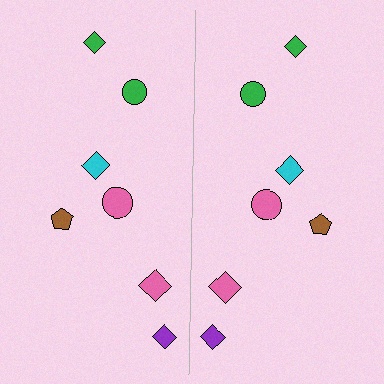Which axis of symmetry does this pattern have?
The pattern has a vertical axis of symmetry running through the center of the image.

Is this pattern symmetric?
Yes, this pattern has bilateral (reflection) symmetry.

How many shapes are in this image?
There are 14 shapes in this image.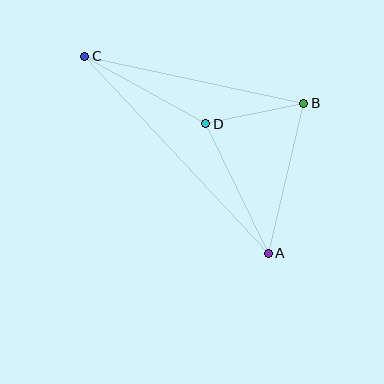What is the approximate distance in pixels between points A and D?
The distance between A and D is approximately 144 pixels.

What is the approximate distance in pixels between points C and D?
The distance between C and D is approximately 138 pixels.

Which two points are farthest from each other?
Points A and C are farthest from each other.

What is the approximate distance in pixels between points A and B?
The distance between A and B is approximately 154 pixels.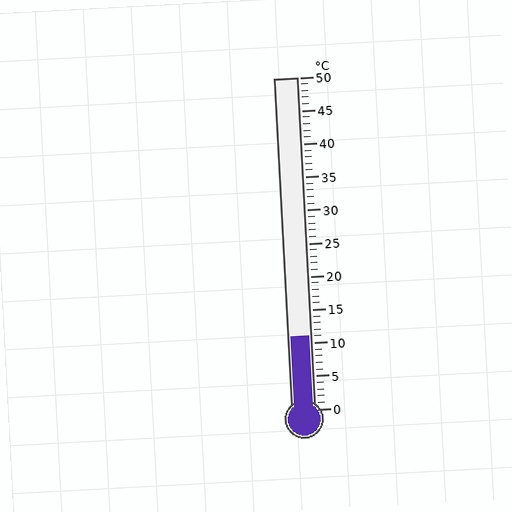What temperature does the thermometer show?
The thermometer shows approximately 11°C.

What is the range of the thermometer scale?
The thermometer scale ranges from 0°C to 50°C.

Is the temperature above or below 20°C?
The temperature is below 20°C.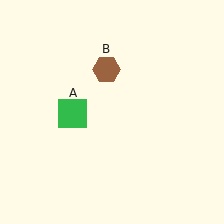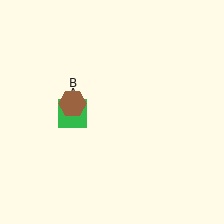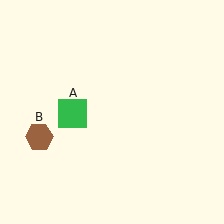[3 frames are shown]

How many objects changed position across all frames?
1 object changed position: brown hexagon (object B).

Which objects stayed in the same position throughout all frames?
Green square (object A) remained stationary.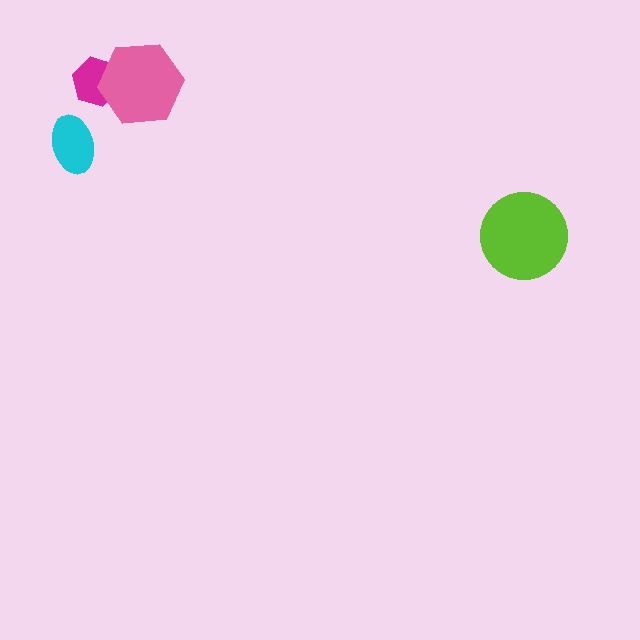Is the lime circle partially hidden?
No, no other shape covers it.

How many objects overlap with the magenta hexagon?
1 object overlaps with the magenta hexagon.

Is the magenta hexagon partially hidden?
Yes, it is partially covered by another shape.